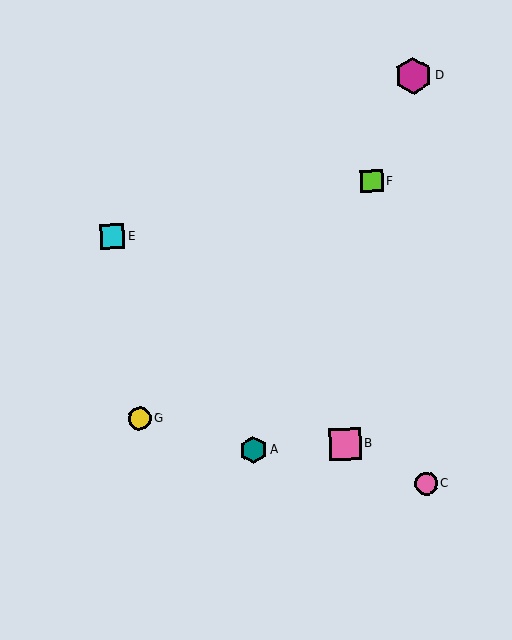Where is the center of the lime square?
The center of the lime square is at (372, 181).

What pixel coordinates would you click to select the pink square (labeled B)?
Click at (345, 444) to select the pink square B.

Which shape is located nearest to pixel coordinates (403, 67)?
The magenta hexagon (labeled D) at (413, 76) is nearest to that location.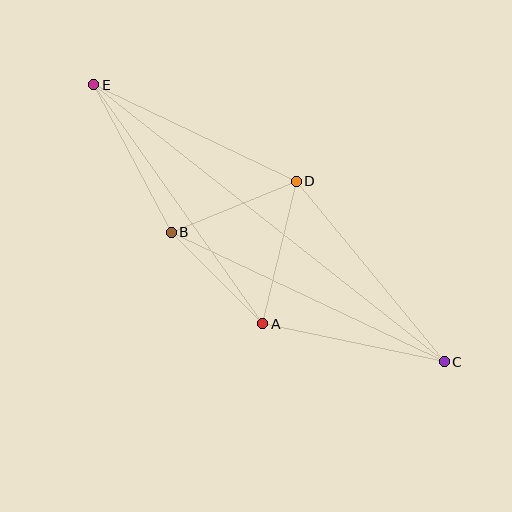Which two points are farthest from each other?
Points C and E are farthest from each other.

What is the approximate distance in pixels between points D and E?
The distance between D and E is approximately 224 pixels.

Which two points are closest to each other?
Points A and B are closest to each other.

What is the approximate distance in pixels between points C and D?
The distance between C and D is approximately 233 pixels.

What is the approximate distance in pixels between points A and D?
The distance between A and D is approximately 146 pixels.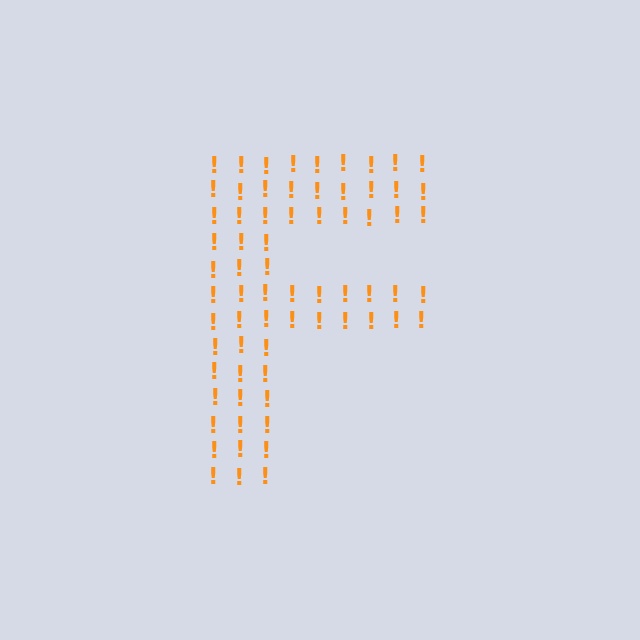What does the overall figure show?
The overall figure shows the letter F.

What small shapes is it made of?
It is made of small exclamation marks.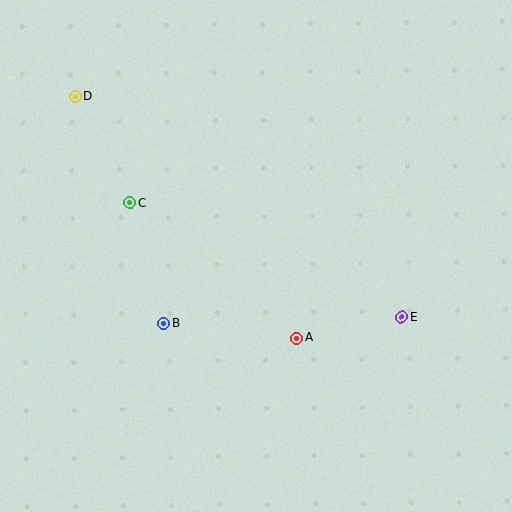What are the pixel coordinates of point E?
Point E is at (401, 317).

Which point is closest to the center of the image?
Point A at (296, 338) is closest to the center.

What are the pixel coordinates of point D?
Point D is at (76, 96).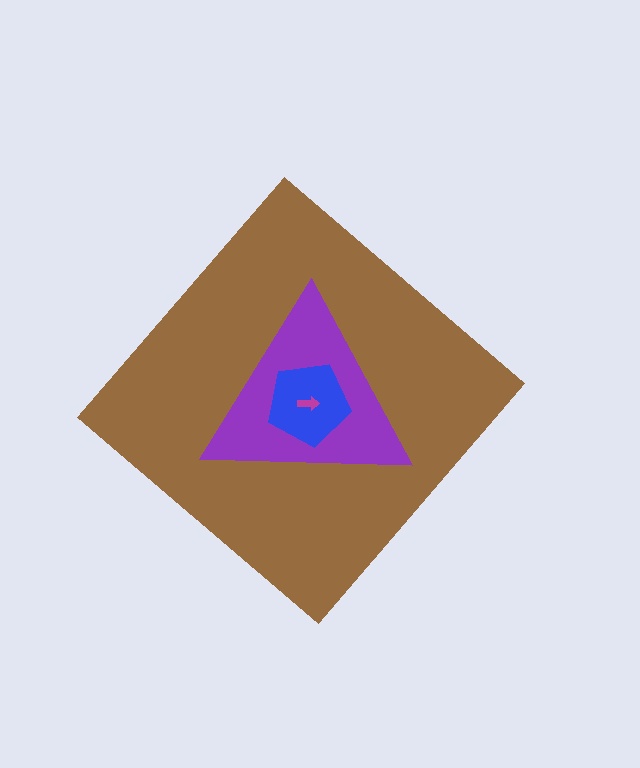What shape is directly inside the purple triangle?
The blue pentagon.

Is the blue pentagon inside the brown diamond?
Yes.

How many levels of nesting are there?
4.